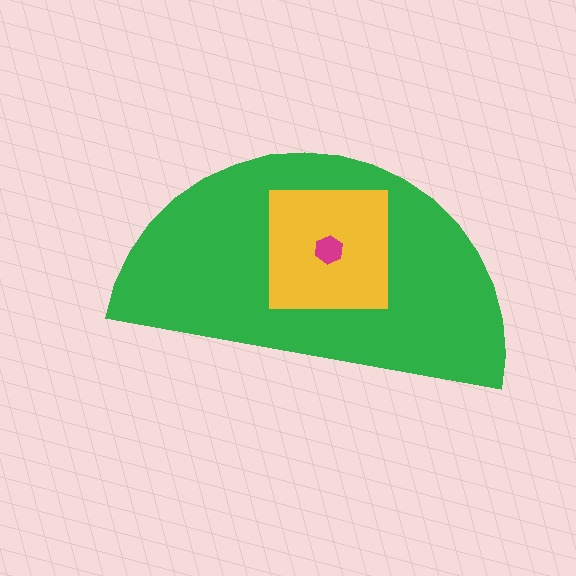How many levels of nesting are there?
3.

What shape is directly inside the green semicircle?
The yellow square.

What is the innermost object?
The magenta hexagon.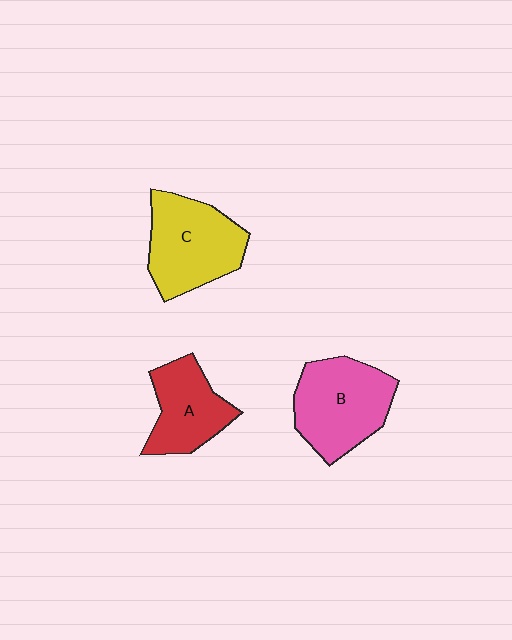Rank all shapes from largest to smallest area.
From largest to smallest: B (pink), C (yellow), A (red).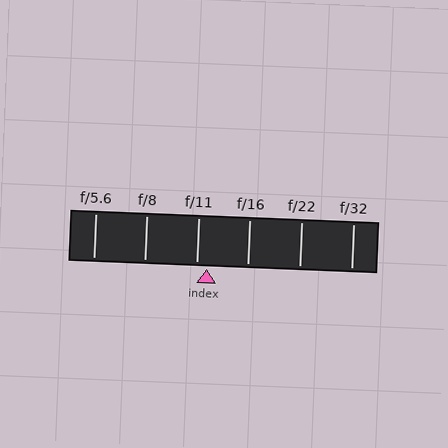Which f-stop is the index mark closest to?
The index mark is closest to f/11.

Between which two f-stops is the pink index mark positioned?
The index mark is between f/11 and f/16.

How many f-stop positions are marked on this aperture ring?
There are 6 f-stop positions marked.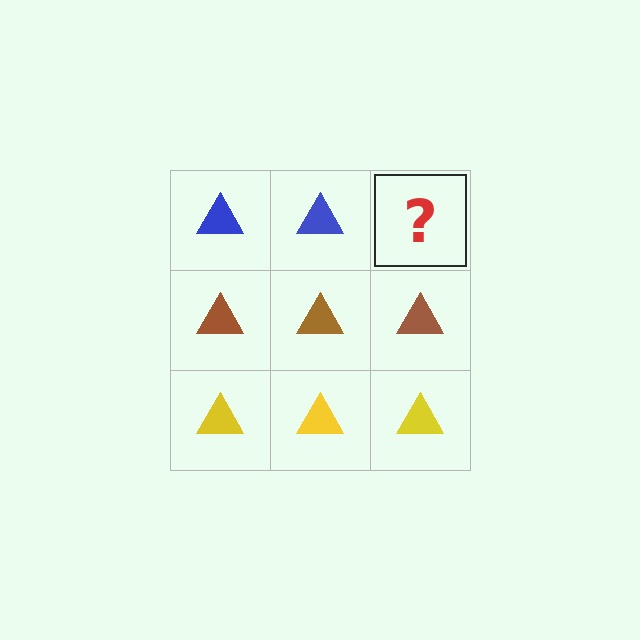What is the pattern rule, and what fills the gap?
The rule is that each row has a consistent color. The gap should be filled with a blue triangle.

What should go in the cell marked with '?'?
The missing cell should contain a blue triangle.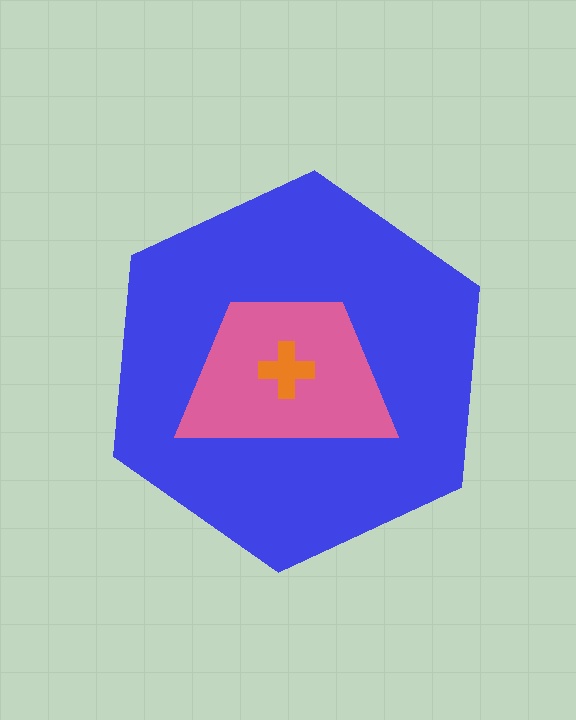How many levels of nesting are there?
3.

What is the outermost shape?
The blue hexagon.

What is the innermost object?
The orange cross.